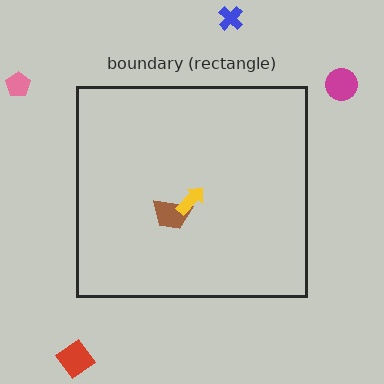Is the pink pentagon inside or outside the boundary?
Outside.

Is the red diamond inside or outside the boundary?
Outside.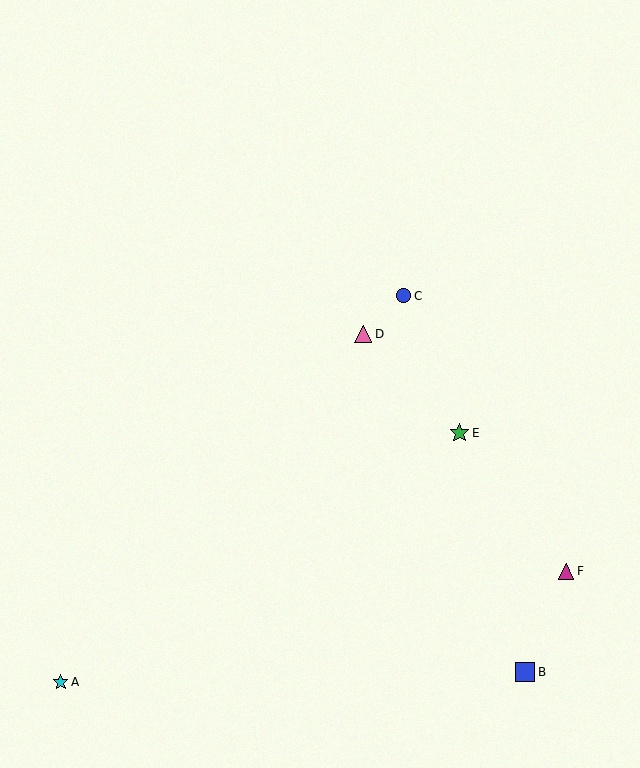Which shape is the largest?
The green star (labeled E) is the largest.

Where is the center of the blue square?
The center of the blue square is at (525, 672).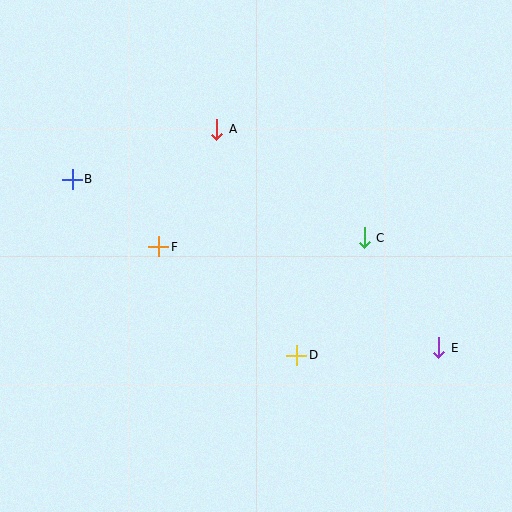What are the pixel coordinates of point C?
Point C is at (364, 238).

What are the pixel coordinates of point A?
Point A is at (217, 129).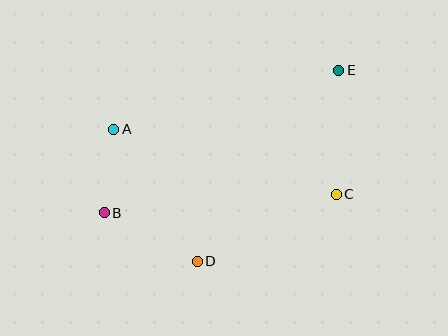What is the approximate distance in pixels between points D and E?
The distance between D and E is approximately 238 pixels.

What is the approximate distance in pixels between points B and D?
The distance between B and D is approximately 105 pixels.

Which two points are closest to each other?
Points A and B are closest to each other.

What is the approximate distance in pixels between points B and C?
The distance between B and C is approximately 233 pixels.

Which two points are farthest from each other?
Points B and E are farthest from each other.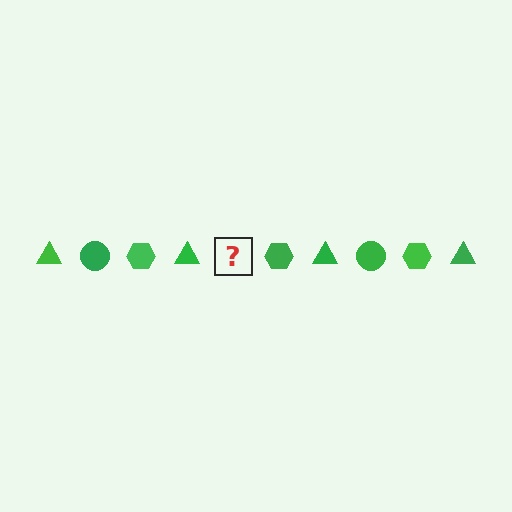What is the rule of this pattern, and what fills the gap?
The rule is that the pattern cycles through triangle, circle, hexagon shapes in green. The gap should be filled with a green circle.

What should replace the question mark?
The question mark should be replaced with a green circle.